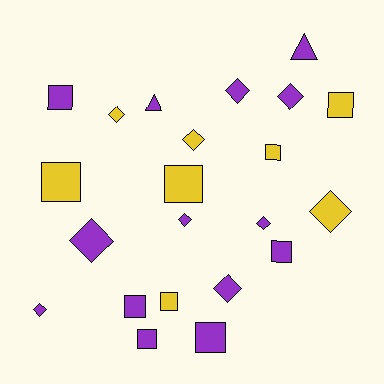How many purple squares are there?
There are 5 purple squares.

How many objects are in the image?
There are 22 objects.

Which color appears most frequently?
Purple, with 14 objects.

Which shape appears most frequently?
Diamond, with 10 objects.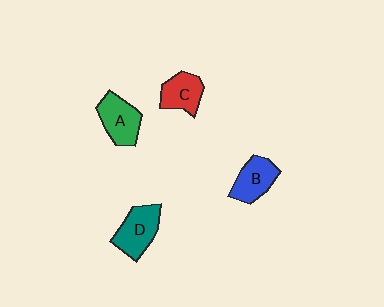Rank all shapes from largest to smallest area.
From largest to smallest: D (teal), A (green), B (blue), C (red).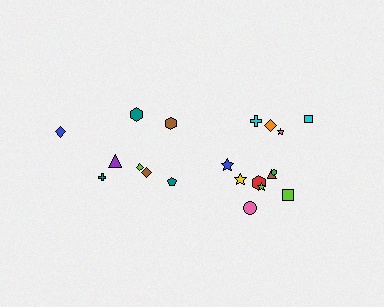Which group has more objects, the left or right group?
The right group.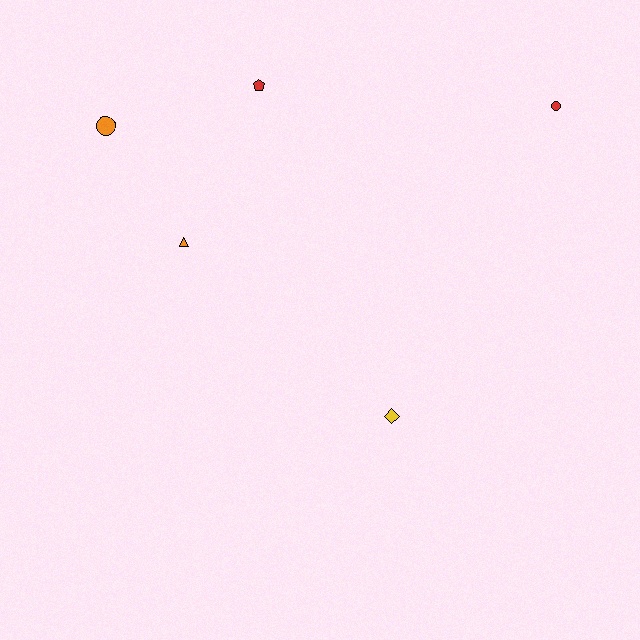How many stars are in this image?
There are no stars.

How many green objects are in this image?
There are no green objects.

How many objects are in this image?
There are 5 objects.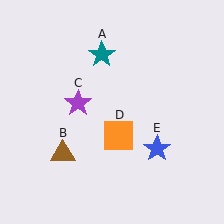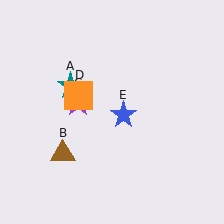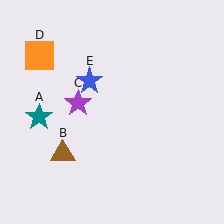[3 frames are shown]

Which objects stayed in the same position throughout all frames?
Brown triangle (object B) and purple star (object C) remained stationary.